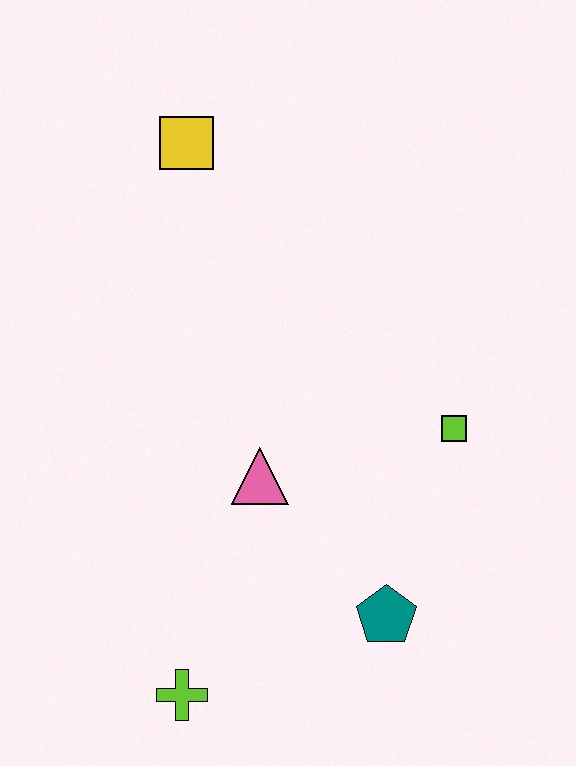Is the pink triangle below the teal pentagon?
No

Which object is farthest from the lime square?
The yellow square is farthest from the lime square.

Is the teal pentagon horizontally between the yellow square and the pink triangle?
No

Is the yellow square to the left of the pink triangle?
Yes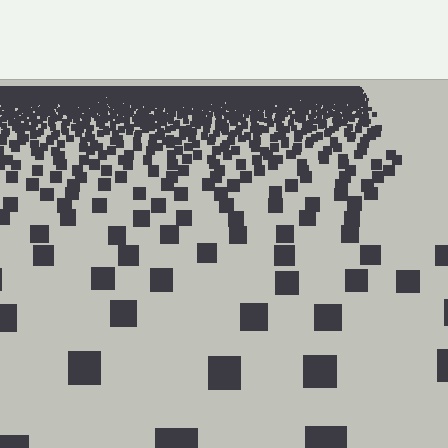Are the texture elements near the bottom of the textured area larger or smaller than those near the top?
Larger. Near the bottom, elements are closer to the viewer and appear at a bigger on-screen size.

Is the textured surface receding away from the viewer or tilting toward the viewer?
The surface is receding away from the viewer. Texture elements get smaller and denser toward the top.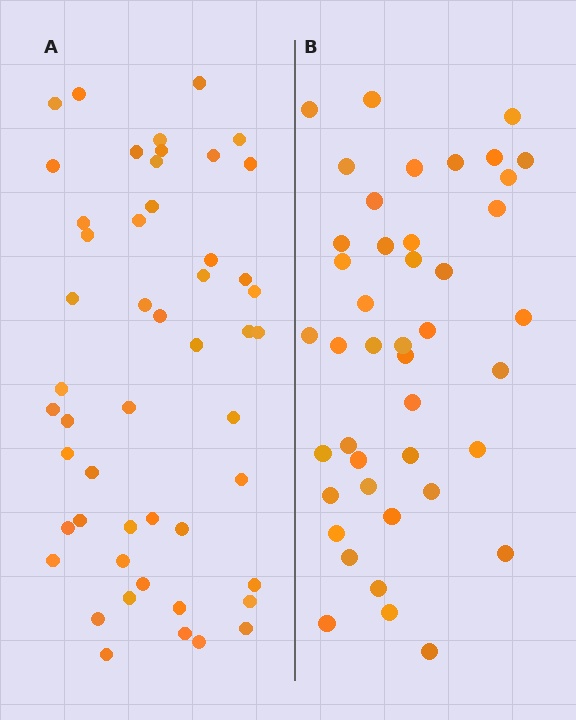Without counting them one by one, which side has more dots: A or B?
Region A (the left region) has more dots.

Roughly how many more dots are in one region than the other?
Region A has roughly 8 or so more dots than region B.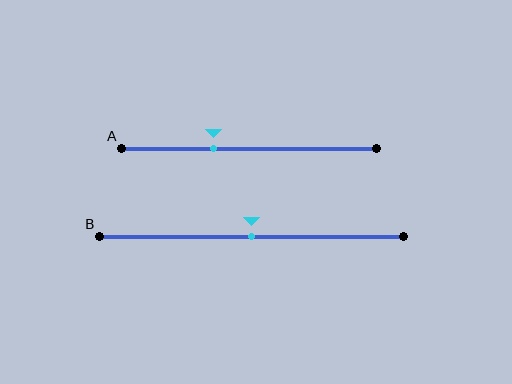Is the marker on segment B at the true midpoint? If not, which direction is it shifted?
Yes, the marker on segment B is at the true midpoint.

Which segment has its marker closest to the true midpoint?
Segment B has its marker closest to the true midpoint.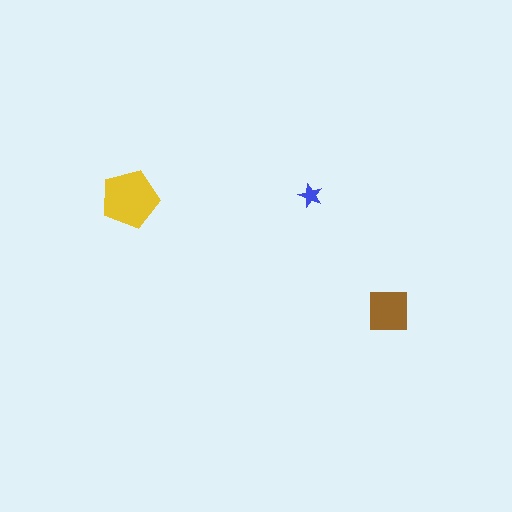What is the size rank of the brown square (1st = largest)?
2nd.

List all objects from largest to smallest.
The yellow pentagon, the brown square, the blue star.